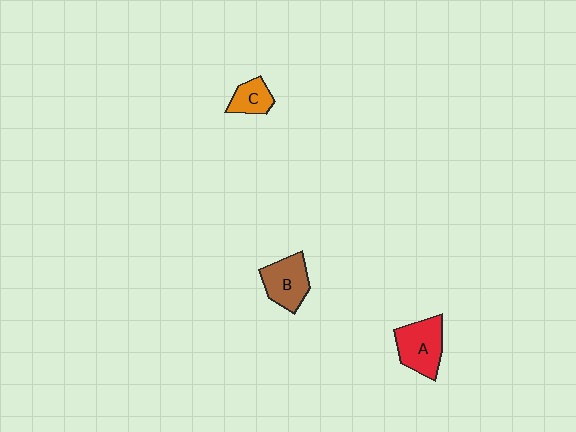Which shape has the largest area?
Shape A (red).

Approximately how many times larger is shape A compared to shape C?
Approximately 1.8 times.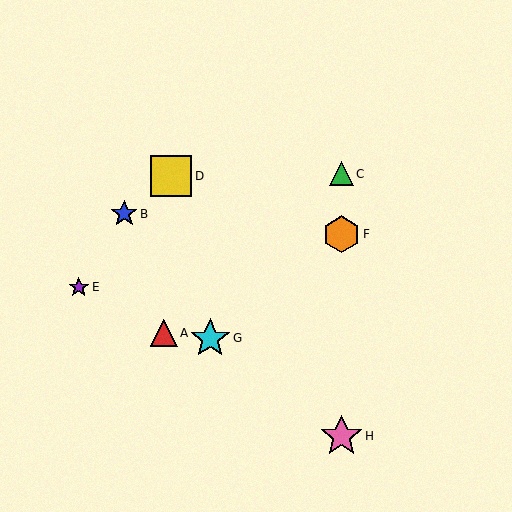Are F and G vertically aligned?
No, F is at x≈341 and G is at x≈210.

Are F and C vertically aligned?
Yes, both are at x≈341.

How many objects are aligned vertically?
3 objects (C, F, H) are aligned vertically.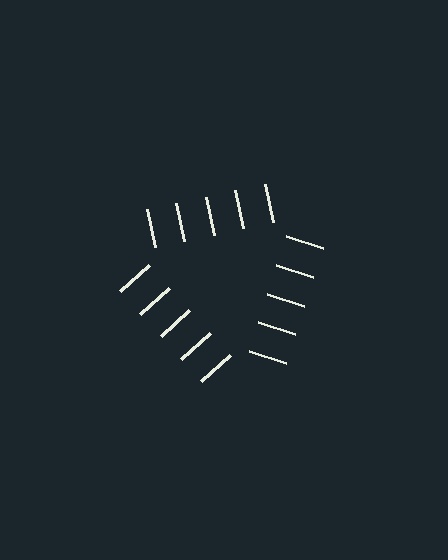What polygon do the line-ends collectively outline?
An illusory triangle — the line segments terminate on its edges but no continuous stroke is drawn.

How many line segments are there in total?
15 — 5 along each of the 3 edges.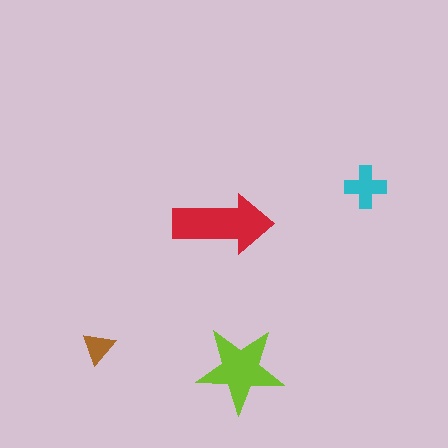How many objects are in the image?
There are 4 objects in the image.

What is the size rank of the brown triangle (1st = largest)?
4th.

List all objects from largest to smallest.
The red arrow, the lime star, the cyan cross, the brown triangle.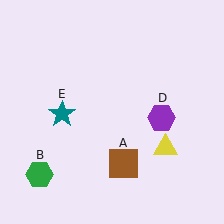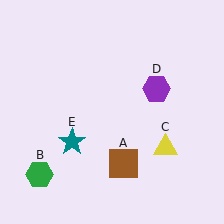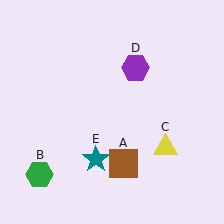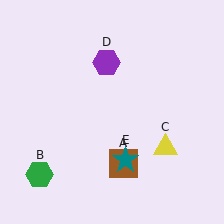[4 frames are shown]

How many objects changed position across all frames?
2 objects changed position: purple hexagon (object D), teal star (object E).